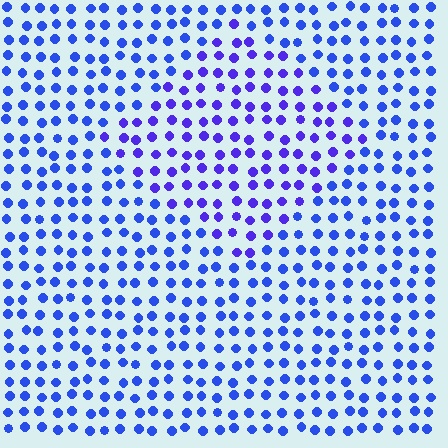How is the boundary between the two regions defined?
The boundary is defined purely by a slight shift in hue (about 24 degrees). Spacing, size, and orientation are identical on both sides.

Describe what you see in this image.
The image is filled with small blue elements in a uniform arrangement. A diamond-shaped region is visible where the elements are tinted to a slightly different hue, forming a subtle color boundary.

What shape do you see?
I see a diamond.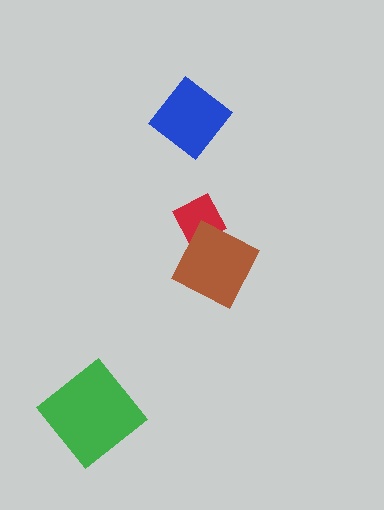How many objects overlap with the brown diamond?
1 object overlaps with the brown diamond.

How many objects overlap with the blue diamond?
0 objects overlap with the blue diamond.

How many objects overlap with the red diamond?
1 object overlaps with the red diamond.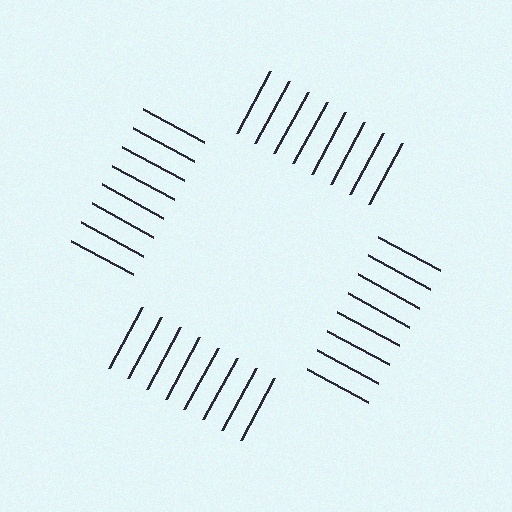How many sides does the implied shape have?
4 sides — the line-ends trace a square.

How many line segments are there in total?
32 — 8 along each of the 4 edges.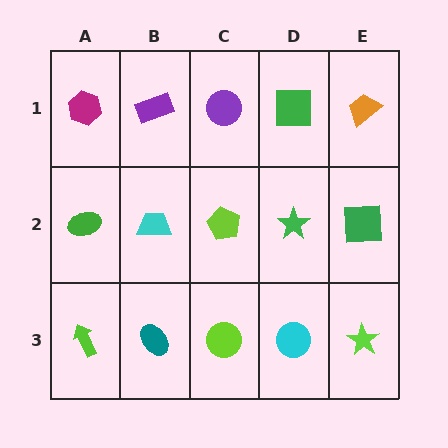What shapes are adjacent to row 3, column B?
A cyan trapezoid (row 2, column B), a lime arrow (row 3, column A), a lime circle (row 3, column C).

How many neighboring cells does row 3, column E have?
2.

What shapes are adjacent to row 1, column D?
A green star (row 2, column D), a purple circle (row 1, column C), an orange trapezoid (row 1, column E).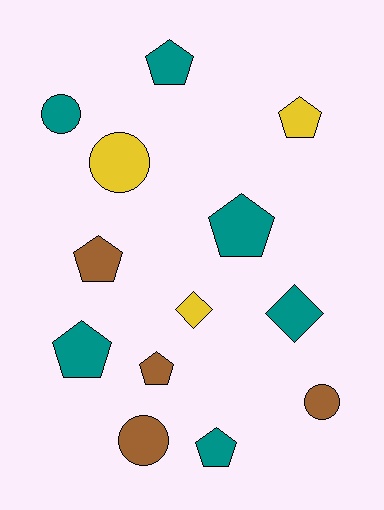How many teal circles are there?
There is 1 teal circle.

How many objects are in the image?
There are 13 objects.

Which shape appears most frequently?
Pentagon, with 7 objects.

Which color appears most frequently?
Teal, with 6 objects.